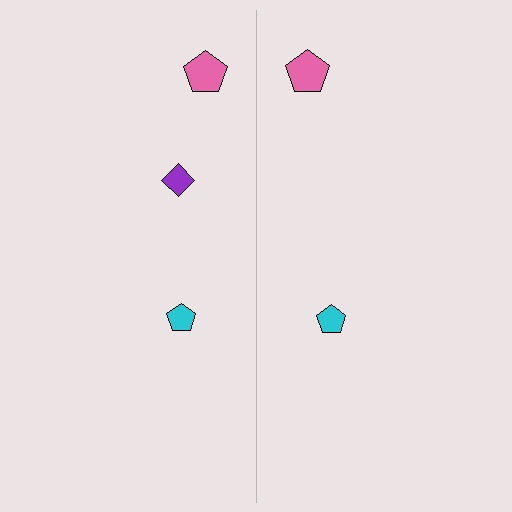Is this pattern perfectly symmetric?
No, the pattern is not perfectly symmetric. A purple diamond is missing from the right side.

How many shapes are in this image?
There are 5 shapes in this image.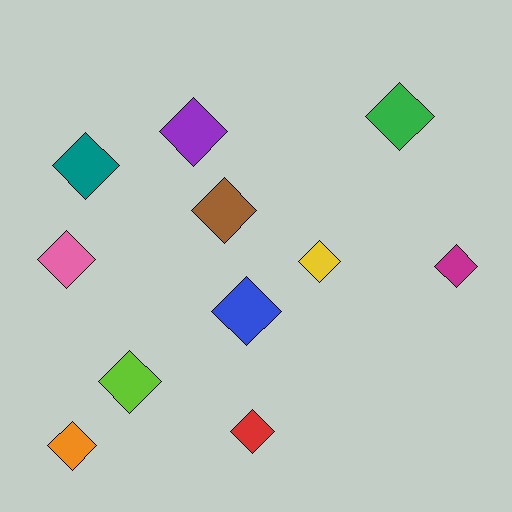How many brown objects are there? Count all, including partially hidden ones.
There is 1 brown object.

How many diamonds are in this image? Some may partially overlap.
There are 11 diamonds.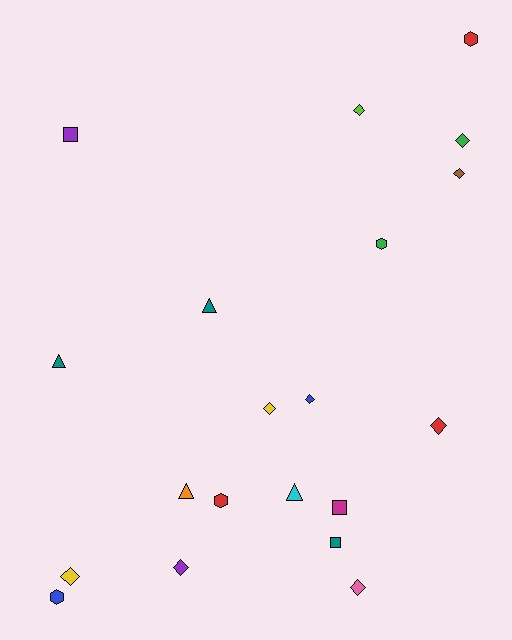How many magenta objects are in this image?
There is 1 magenta object.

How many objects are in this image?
There are 20 objects.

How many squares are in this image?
There are 3 squares.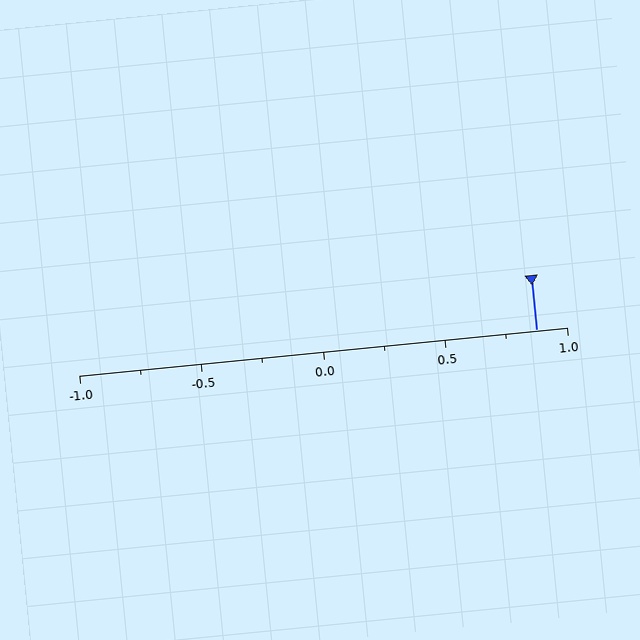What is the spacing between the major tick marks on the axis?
The major ticks are spaced 0.5 apart.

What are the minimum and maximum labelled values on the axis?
The axis runs from -1.0 to 1.0.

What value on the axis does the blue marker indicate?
The marker indicates approximately 0.88.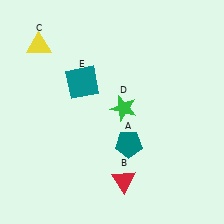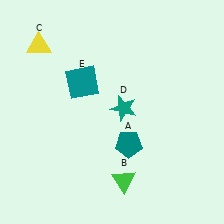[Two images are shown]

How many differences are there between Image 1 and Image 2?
There are 2 differences between the two images.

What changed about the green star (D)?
In Image 1, D is green. In Image 2, it changed to teal.